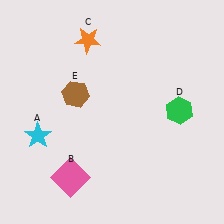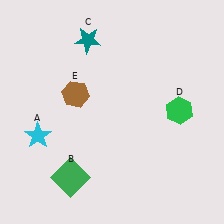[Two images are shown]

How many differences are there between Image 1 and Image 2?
There are 2 differences between the two images.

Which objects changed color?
B changed from pink to green. C changed from orange to teal.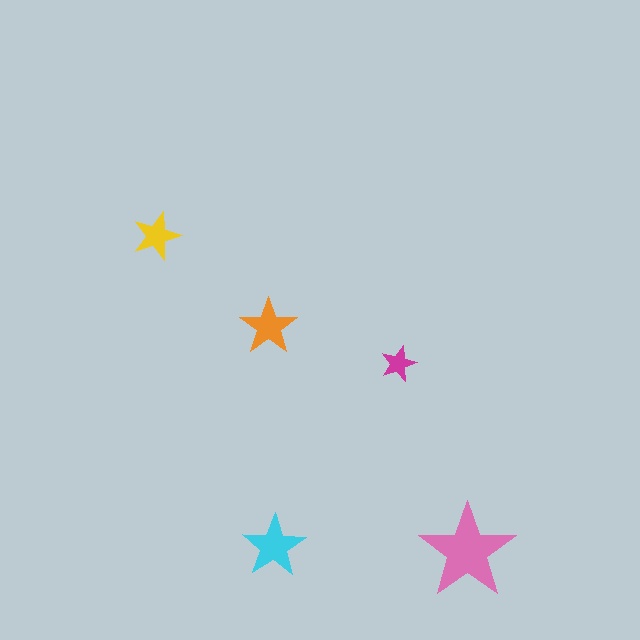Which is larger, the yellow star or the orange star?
The orange one.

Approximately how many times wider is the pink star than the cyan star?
About 1.5 times wider.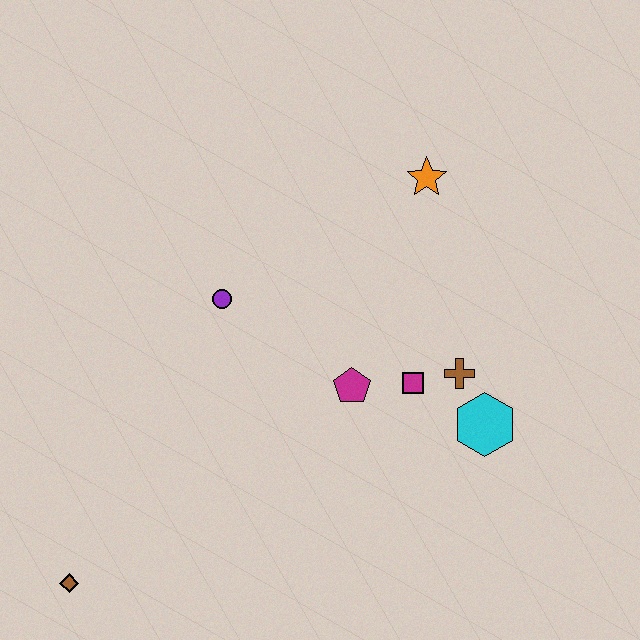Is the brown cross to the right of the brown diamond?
Yes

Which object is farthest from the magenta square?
The brown diamond is farthest from the magenta square.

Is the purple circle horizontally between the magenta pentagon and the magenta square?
No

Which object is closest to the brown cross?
The magenta square is closest to the brown cross.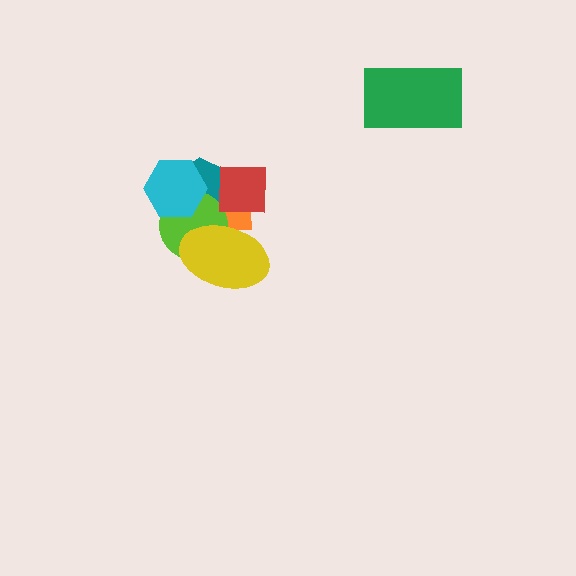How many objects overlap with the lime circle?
4 objects overlap with the lime circle.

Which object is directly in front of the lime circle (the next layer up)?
The yellow ellipse is directly in front of the lime circle.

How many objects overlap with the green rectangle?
0 objects overlap with the green rectangle.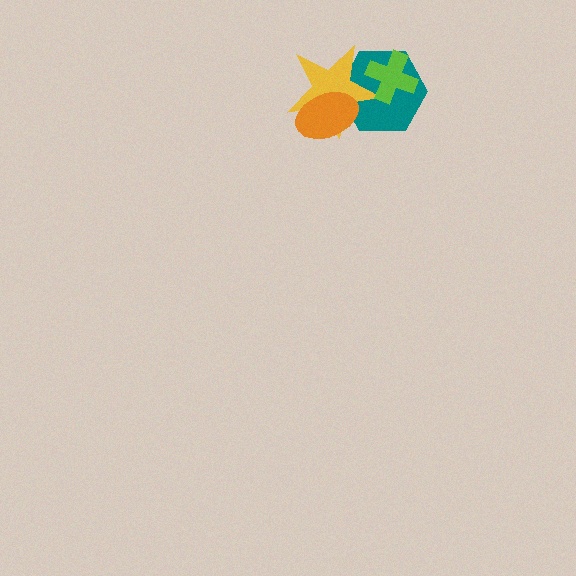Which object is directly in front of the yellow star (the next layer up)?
The orange ellipse is directly in front of the yellow star.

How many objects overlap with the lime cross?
2 objects overlap with the lime cross.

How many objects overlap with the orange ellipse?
2 objects overlap with the orange ellipse.